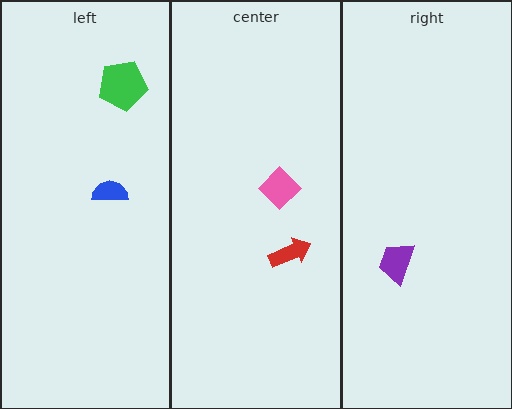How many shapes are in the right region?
1.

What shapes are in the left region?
The green pentagon, the blue semicircle.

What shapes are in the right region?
The purple trapezoid.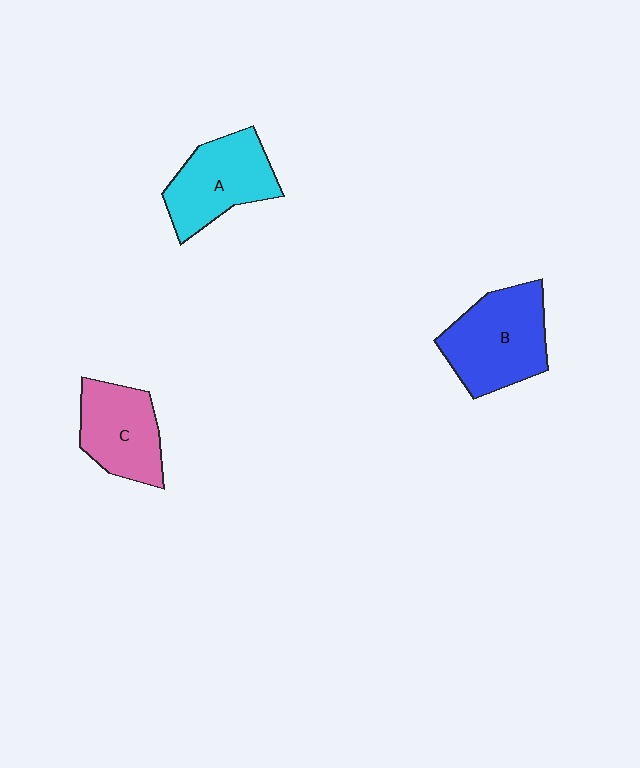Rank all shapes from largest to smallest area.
From largest to smallest: B (blue), A (cyan), C (pink).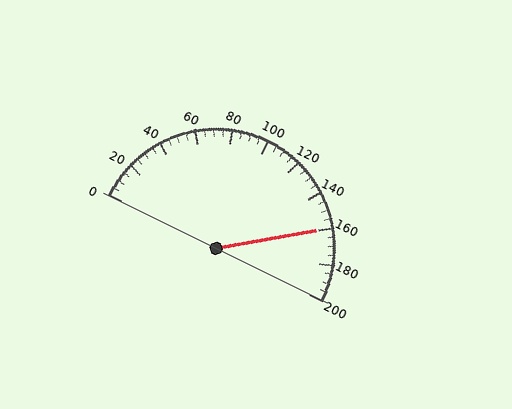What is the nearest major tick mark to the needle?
The nearest major tick mark is 160.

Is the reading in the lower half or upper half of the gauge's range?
The reading is in the upper half of the range (0 to 200).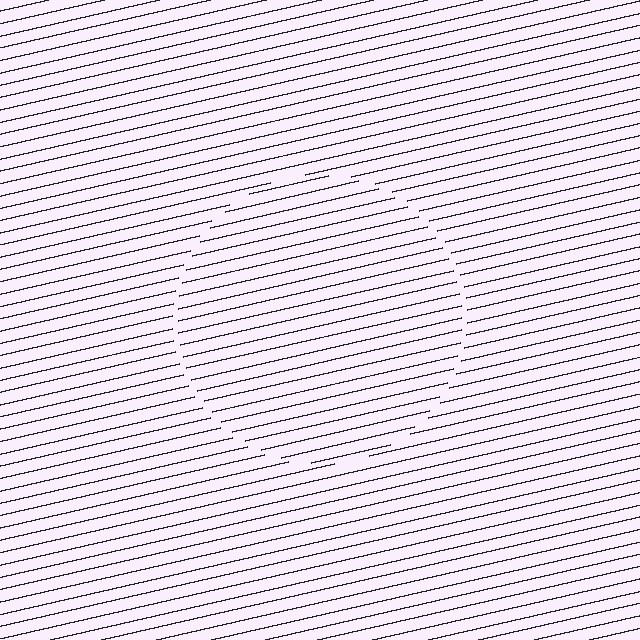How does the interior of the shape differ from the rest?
The interior of the shape contains the same grating, shifted by half a period — the contour is defined by the phase discontinuity where line-ends from the inner and outer gratings abut.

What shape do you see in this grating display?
An illusory circle. The interior of the shape contains the same grating, shifted by half a period — the contour is defined by the phase discontinuity where line-ends from the inner and outer gratings abut.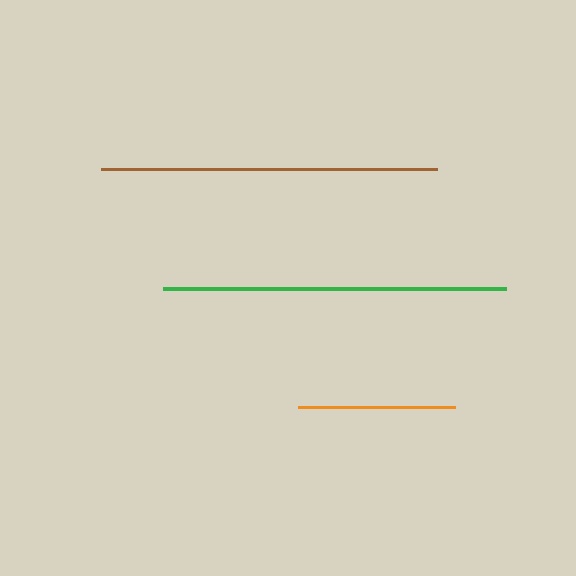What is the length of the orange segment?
The orange segment is approximately 157 pixels long.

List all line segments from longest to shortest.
From longest to shortest: green, brown, orange.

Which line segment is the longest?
The green line is the longest at approximately 343 pixels.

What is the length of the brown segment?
The brown segment is approximately 336 pixels long.